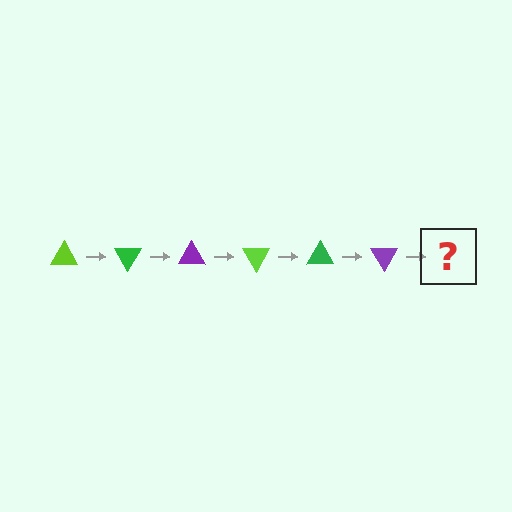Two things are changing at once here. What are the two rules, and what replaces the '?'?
The two rules are that it rotates 60 degrees each step and the color cycles through lime, green, and purple. The '?' should be a lime triangle, rotated 360 degrees from the start.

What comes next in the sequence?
The next element should be a lime triangle, rotated 360 degrees from the start.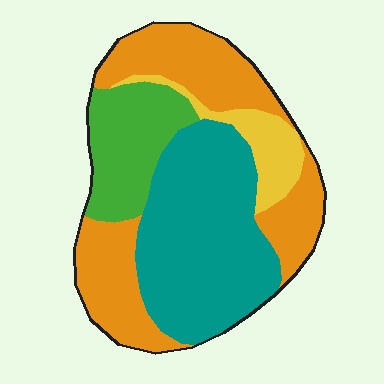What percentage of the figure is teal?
Teal covers roughly 40% of the figure.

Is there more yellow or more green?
Green.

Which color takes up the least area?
Yellow, at roughly 10%.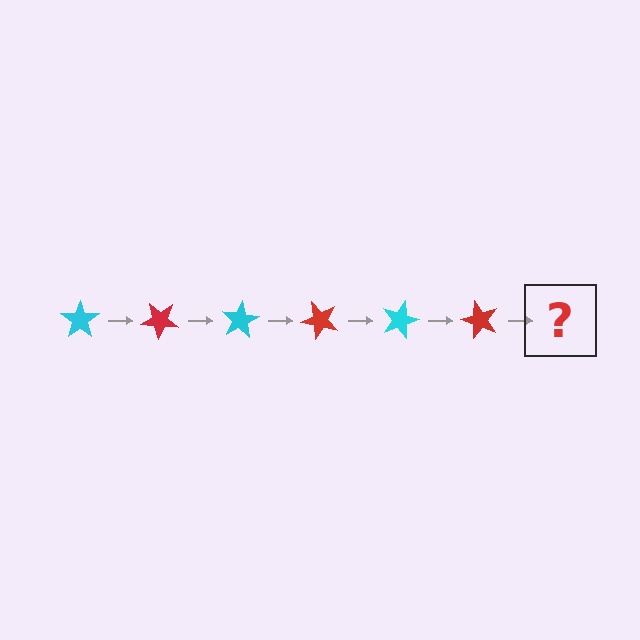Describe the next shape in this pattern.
It should be a cyan star, rotated 240 degrees from the start.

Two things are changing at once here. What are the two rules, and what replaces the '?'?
The two rules are that it rotates 40 degrees each step and the color cycles through cyan and red. The '?' should be a cyan star, rotated 240 degrees from the start.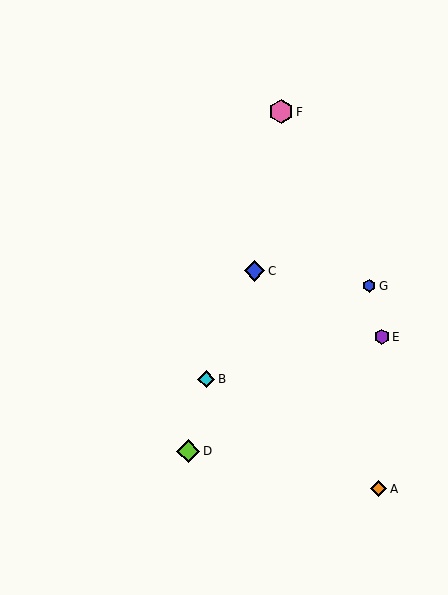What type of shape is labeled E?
Shape E is a purple hexagon.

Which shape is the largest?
The pink hexagon (labeled F) is the largest.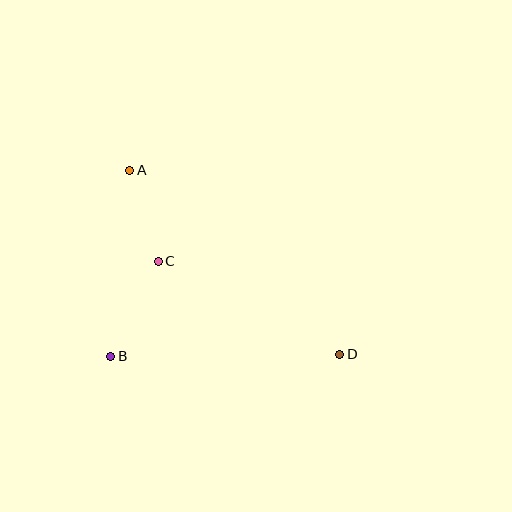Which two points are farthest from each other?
Points A and D are farthest from each other.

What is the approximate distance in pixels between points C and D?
The distance between C and D is approximately 204 pixels.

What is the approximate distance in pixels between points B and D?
The distance between B and D is approximately 229 pixels.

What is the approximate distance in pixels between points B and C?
The distance between B and C is approximately 106 pixels.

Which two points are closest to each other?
Points A and C are closest to each other.